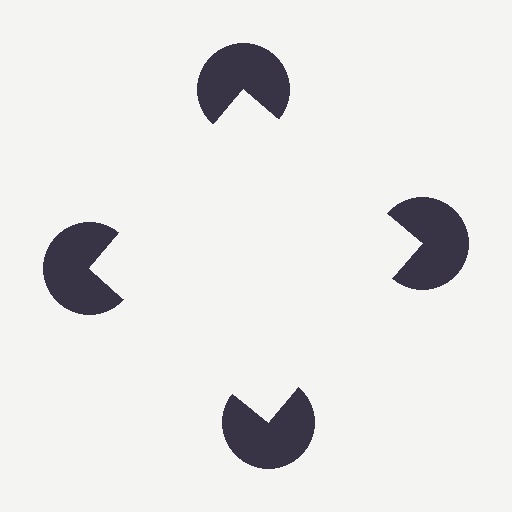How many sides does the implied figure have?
4 sides.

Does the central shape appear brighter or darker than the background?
It typically appears slightly brighter than the background, even though no actual brightness change is drawn.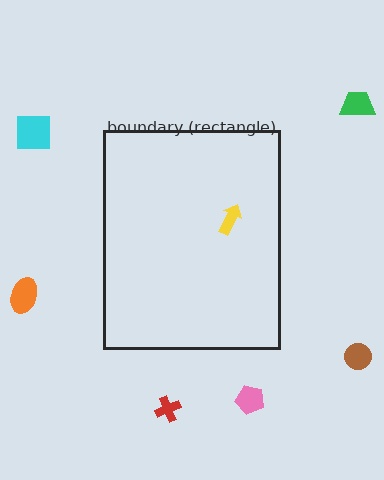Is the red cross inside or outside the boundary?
Outside.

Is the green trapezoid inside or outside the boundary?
Outside.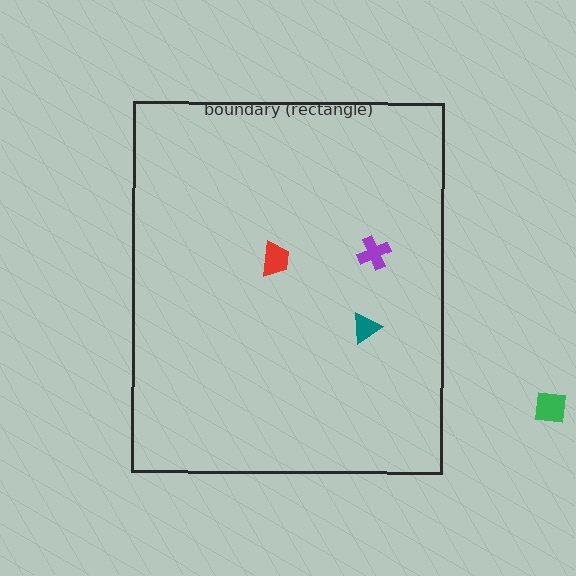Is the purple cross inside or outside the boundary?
Inside.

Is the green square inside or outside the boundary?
Outside.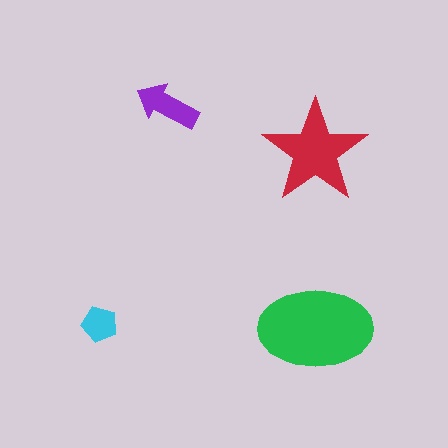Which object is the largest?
The green ellipse.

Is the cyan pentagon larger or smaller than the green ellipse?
Smaller.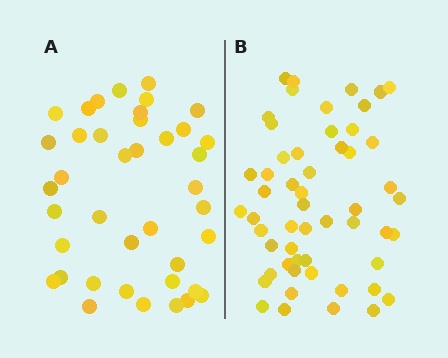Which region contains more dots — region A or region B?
Region B (the right region) has more dots.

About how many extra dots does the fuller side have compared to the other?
Region B has approximately 15 more dots than region A.